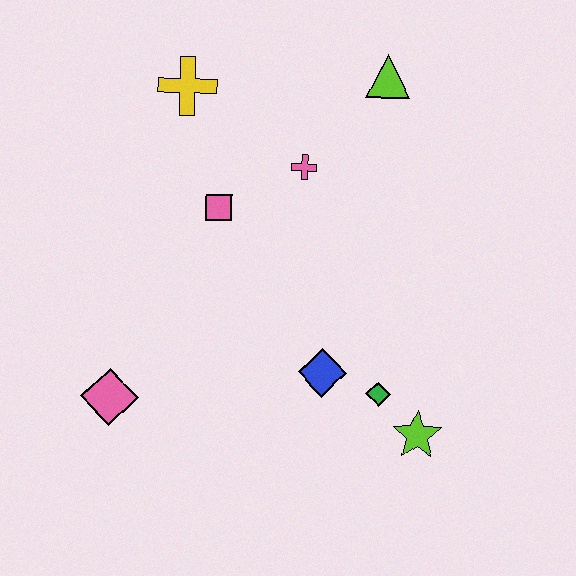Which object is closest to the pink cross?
The pink square is closest to the pink cross.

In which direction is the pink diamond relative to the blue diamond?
The pink diamond is to the left of the blue diamond.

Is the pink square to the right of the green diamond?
No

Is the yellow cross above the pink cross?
Yes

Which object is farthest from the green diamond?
The yellow cross is farthest from the green diamond.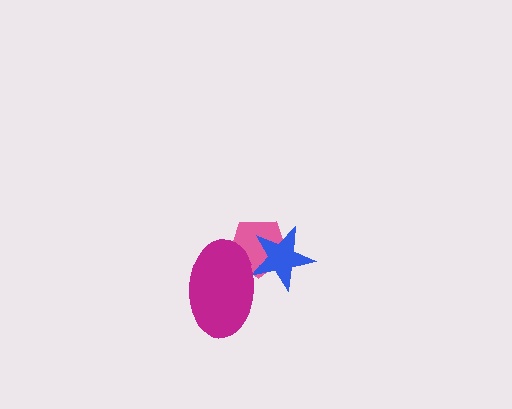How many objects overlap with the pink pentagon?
2 objects overlap with the pink pentagon.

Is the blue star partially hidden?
Yes, it is partially covered by another shape.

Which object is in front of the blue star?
The magenta ellipse is in front of the blue star.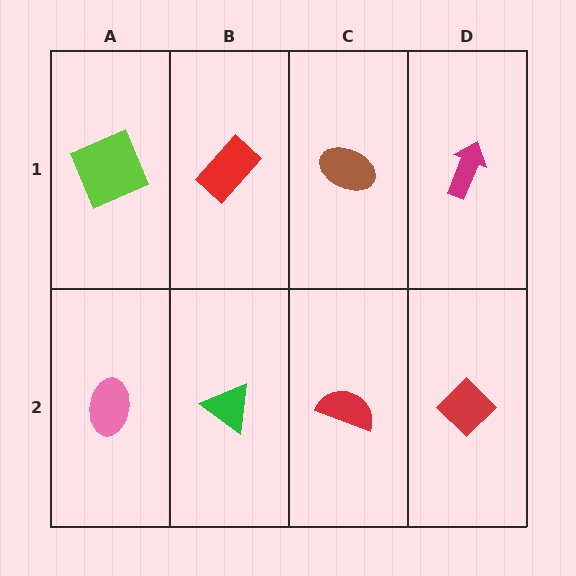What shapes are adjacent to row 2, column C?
A brown ellipse (row 1, column C), a green triangle (row 2, column B), a red diamond (row 2, column D).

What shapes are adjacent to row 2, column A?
A lime square (row 1, column A), a green triangle (row 2, column B).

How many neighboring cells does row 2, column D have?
2.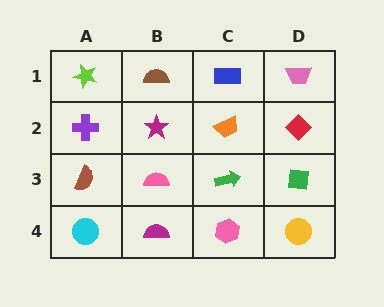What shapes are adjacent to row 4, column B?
A pink semicircle (row 3, column B), a cyan circle (row 4, column A), a pink hexagon (row 4, column C).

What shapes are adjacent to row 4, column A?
A brown semicircle (row 3, column A), a magenta semicircle (row 4, column B).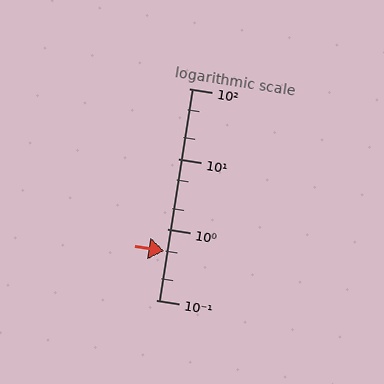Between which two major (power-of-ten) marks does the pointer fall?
The pointer is between 0.1 and 1.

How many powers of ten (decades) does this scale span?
The scale spans 3 decades, from 0.1 to 100.